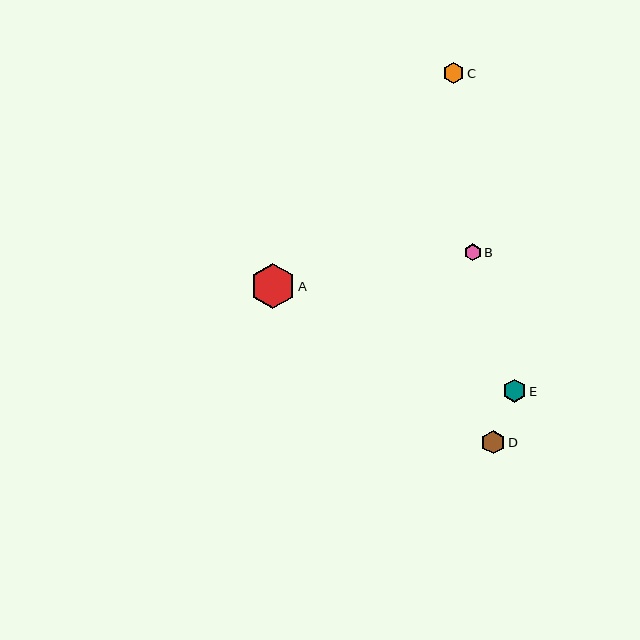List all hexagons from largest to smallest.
From largest to smallest: A, D, E, C, B.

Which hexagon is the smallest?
Hexagon B is the smallest with a size of approximately 17 pixels.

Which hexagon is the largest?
Hexagon A is the largest with a size of approximately 45 pixels.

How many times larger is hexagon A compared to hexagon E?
Hexagon A is approximately 2.0 times the size of hexagon E.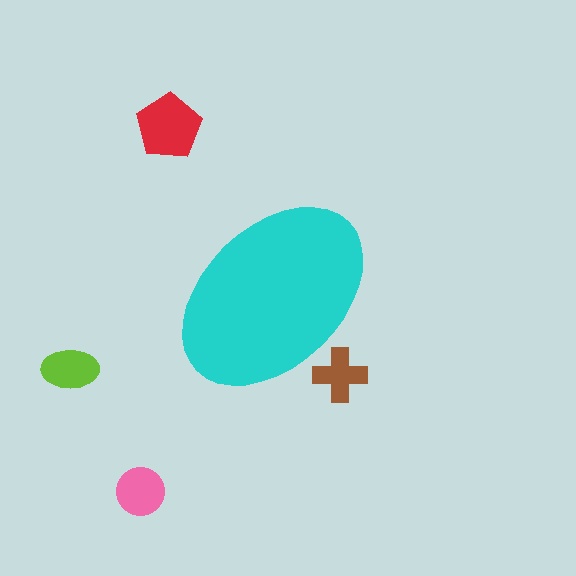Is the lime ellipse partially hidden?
No, the lime ellipse is fully visible.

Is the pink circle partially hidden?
No, the pink circle is fully visible.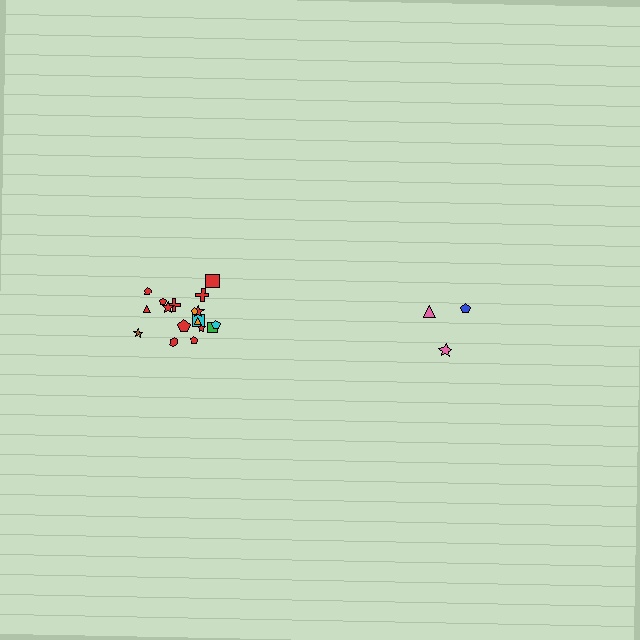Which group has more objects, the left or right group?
The left group.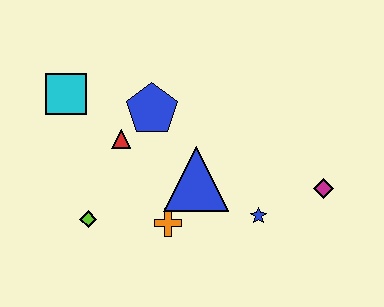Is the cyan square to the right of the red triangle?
No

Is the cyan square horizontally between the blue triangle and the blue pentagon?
No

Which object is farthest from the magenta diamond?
The cyan square is farthest from the magenta diamond.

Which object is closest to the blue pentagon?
The red triangle is closest to the blue pentagon.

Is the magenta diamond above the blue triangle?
No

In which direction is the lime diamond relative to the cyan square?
The lime diamond is below the cyan square.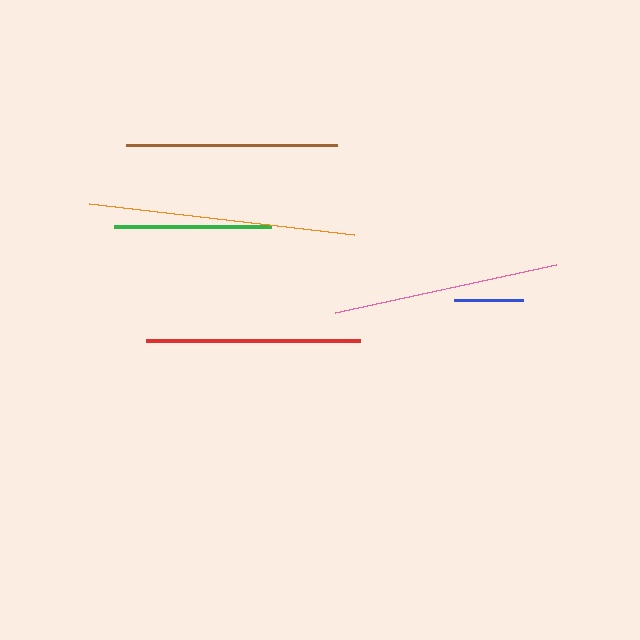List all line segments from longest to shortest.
From longest to shortest: orange, pink, red, brown, green, blue.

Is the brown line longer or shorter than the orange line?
The orange line is longer than the brown line.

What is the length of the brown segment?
The brown segment is approximately 211 pixels long.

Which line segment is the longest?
The orange line is the longest at approximately 267 pixels.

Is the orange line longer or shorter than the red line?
The orange line is longer than the red line.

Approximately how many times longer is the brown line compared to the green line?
The brown line is approximately 1.3 times the length of the green line.